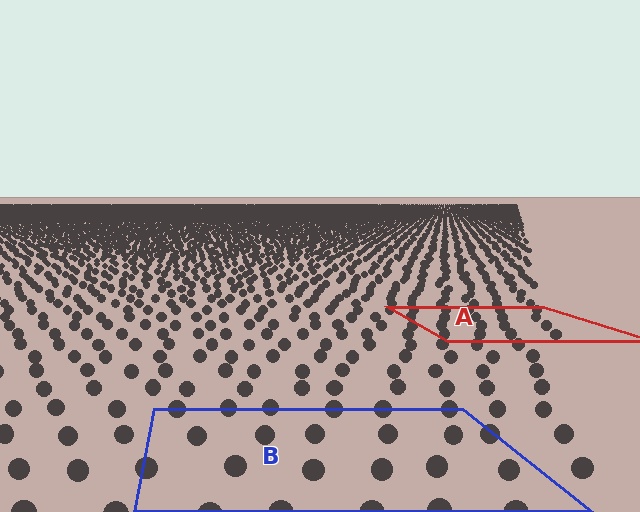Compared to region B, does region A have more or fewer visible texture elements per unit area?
Region A has more texture elements per unit area — they are packed more densely because it is farther away.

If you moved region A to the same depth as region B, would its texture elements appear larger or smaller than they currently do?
They would appear larger. At a closer depth, the same texture elements are projected at a bigger on-screen size.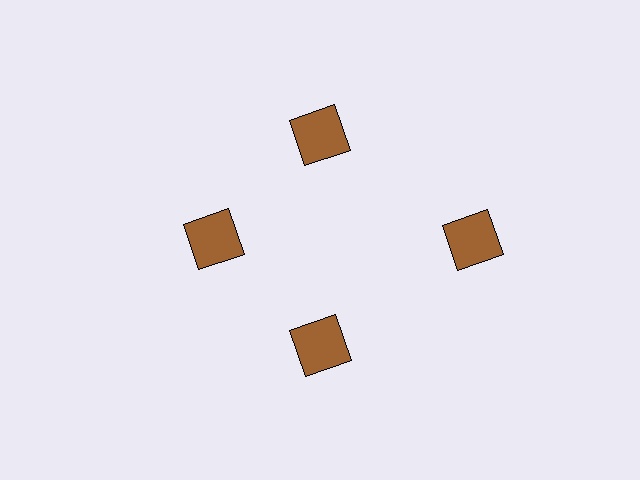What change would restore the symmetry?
The symmetry would be restored by moving it inward, back onto the ring so that all 4 squares sit at equal angles and equal distance from the center.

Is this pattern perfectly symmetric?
No. The 4 brown squares are arranged in a ring, but one element near the 3 o'clock position is pushed outward from the center, breaking the 4-fold rotational symmetry.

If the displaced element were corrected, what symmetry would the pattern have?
It would have 4-fold rotational symmetry — the pattern would map onto itself every 90 degrees.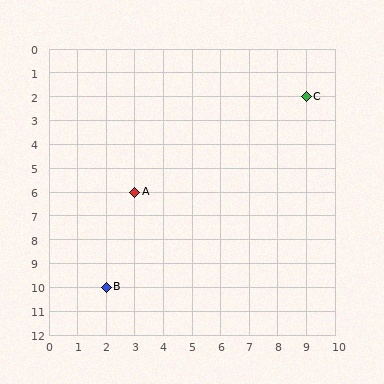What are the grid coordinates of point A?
Point A is at grid coordinates (3, 6).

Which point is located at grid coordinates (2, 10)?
Point B is at (2, 10).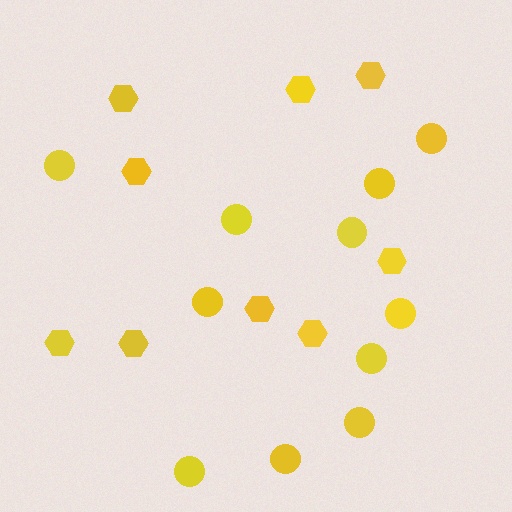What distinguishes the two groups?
There are 2 groups: one group of circles (11) and one group of hexagons (9).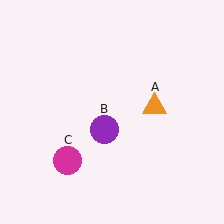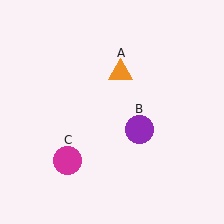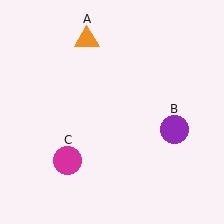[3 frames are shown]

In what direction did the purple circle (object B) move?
The purple circle (object B) moved right.